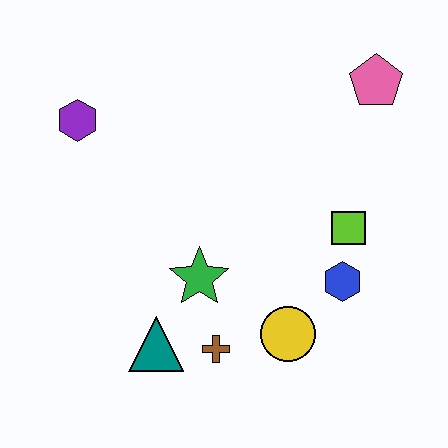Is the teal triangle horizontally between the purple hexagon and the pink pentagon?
Yes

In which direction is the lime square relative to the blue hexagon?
The lime square is above the blue hexagon.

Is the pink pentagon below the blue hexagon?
No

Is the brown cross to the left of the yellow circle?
Yes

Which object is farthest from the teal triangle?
The pink pentagon is farthest from the teal triangle.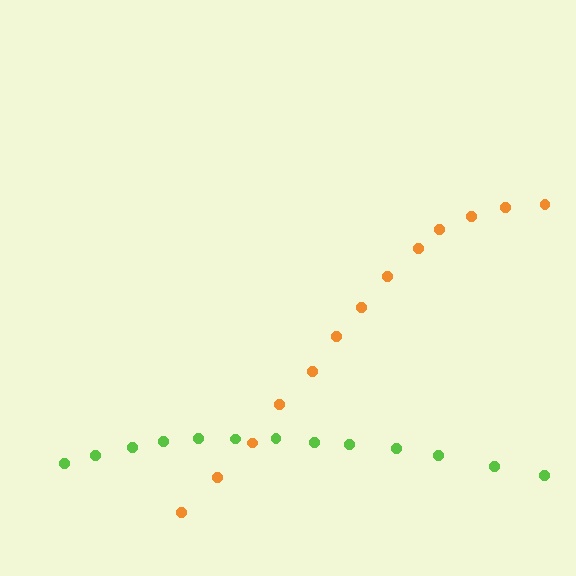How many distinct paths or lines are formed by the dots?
There are 2 distinct paths.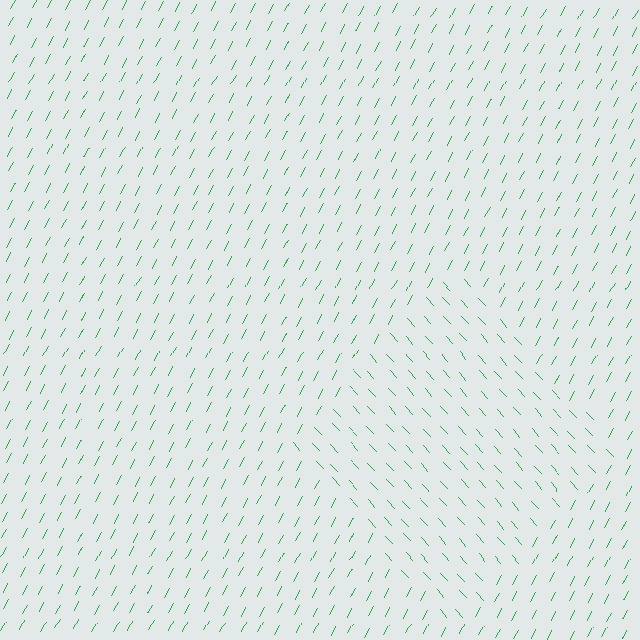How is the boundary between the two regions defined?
The boundary is defined purely by a change in line orientation (approximately 70 degrees difference). All lines are the same color and thickness.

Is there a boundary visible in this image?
Yes, there is a texture boundary formed by a change in line orientation.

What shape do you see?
I see a diamond.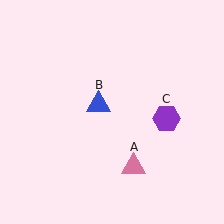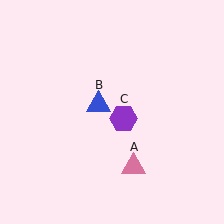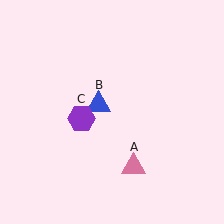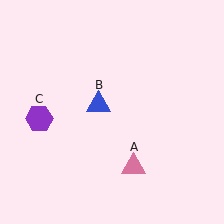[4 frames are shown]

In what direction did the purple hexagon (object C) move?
The purple hexagon (object C) moved left.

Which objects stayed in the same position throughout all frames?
Pink triangle (object A) and blue triangle (object B) remained stationary.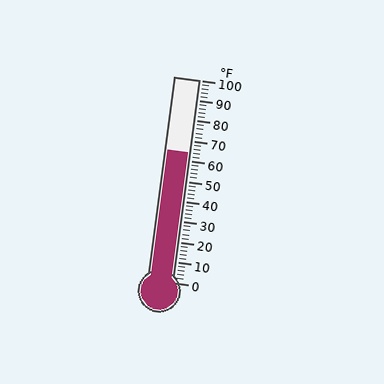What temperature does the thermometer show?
The thermometer shows approximately 64°F.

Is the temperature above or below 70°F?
The temperature is below 70°F.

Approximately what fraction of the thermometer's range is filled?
The thermometer is filled to approximately 65% of its range.